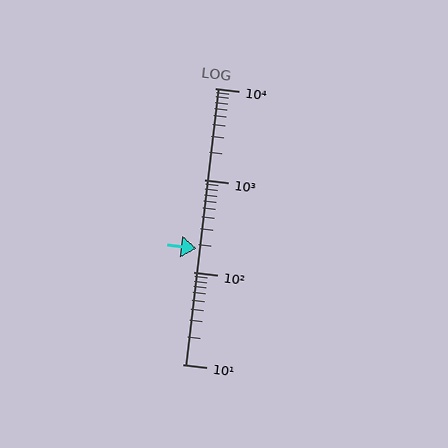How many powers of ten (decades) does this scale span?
The scale spans 3 decades, from 10 to 10000.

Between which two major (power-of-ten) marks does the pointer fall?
The pointer is between 100 and 1000.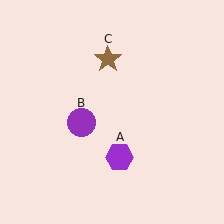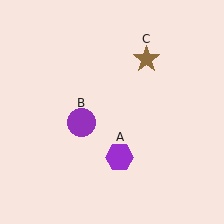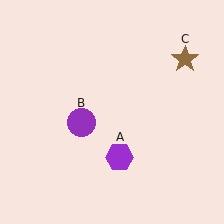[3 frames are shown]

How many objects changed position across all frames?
1 object changed position: brown star (object C).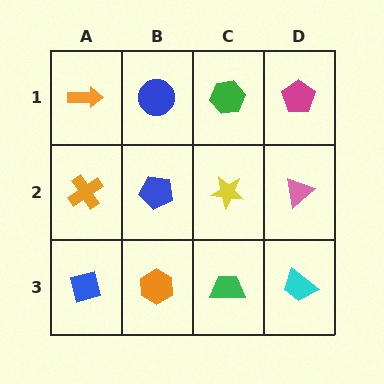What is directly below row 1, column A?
An orange cross.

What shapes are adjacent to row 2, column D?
A magenta pentagon (row 1, column D), a cyan trapezoid (row 3, column D), a yellow star (row 2, column C).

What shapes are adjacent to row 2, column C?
A green hexagon (row 1, column C), a green trapezoid (row 3, column C), a blue pentagon (row 2, column B), a pink triangle (row 2, column D).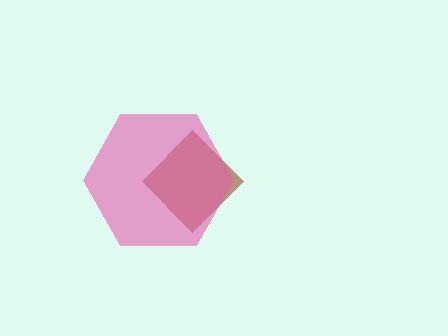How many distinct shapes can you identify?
There are 2 distinct shapes: a brown diamond, a pink hexagon.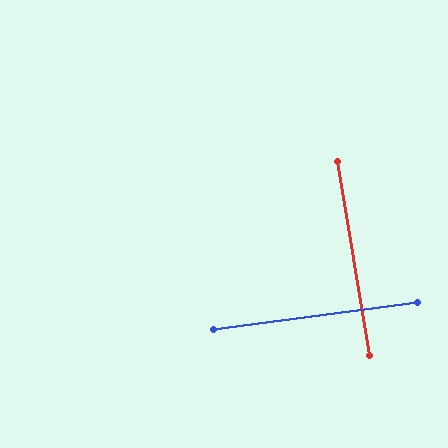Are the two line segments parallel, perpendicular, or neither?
Perpendicular — they meet at approximately 88°.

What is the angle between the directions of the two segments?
Approximately 88 degrees.